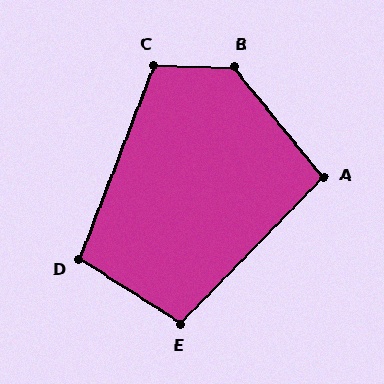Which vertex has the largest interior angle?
B, at approximately 130 degrees.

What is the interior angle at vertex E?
Approximately 102 degrees (obtuse).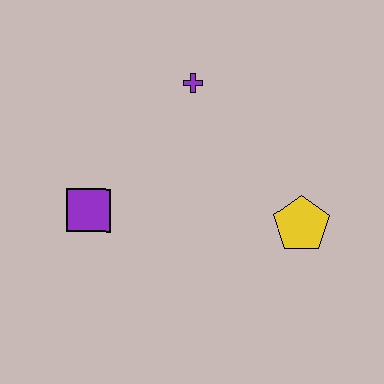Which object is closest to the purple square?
The purple cross is closest to the purple square.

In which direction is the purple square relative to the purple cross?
The purple square is below the purple cross.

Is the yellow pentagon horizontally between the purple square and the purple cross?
No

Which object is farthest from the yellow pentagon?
The purple square is farthest from the yellow pentagon.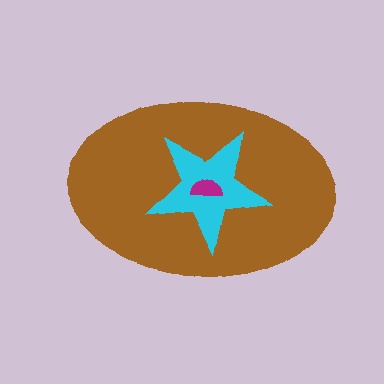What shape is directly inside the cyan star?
The magenta semicircle.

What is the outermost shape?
The brown ellipse.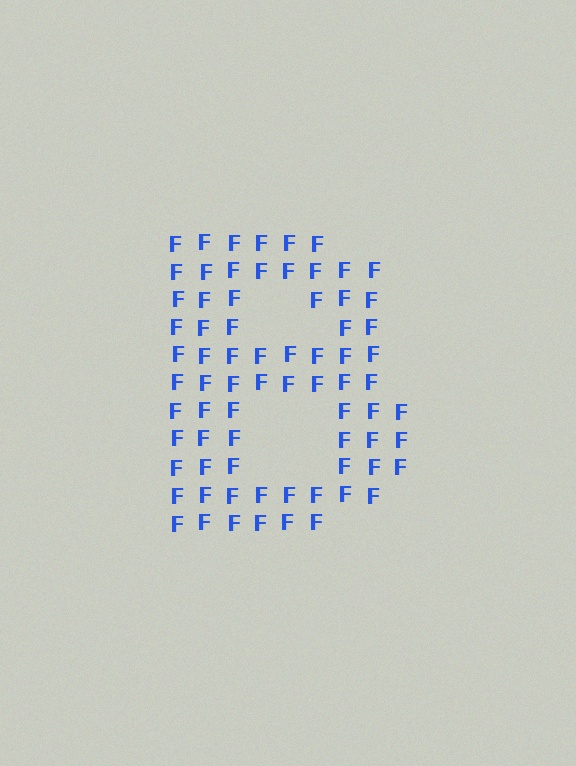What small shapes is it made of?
It is made of small letter F's.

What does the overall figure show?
The overall figure shows the letter B.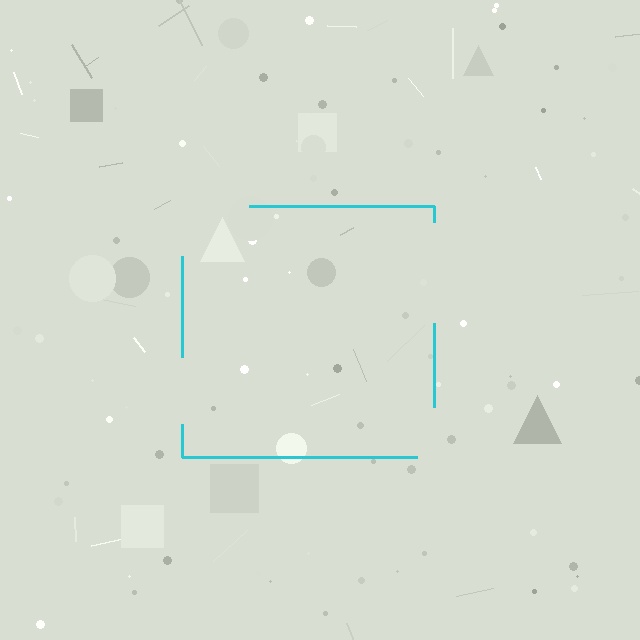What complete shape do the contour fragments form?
The contour fragments form a square.